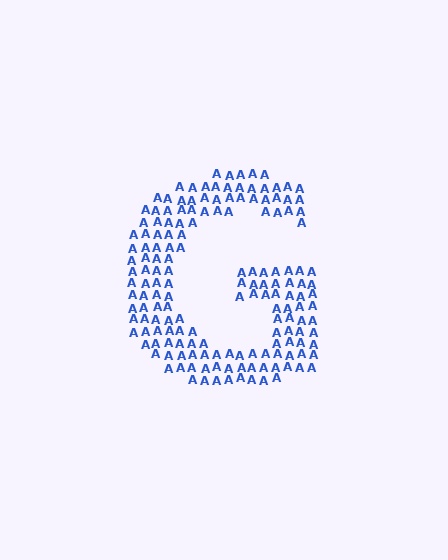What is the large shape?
The large shape is the letter G.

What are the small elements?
The small elements are letter A's.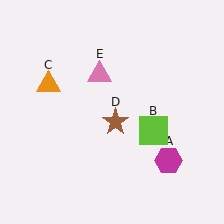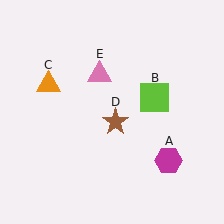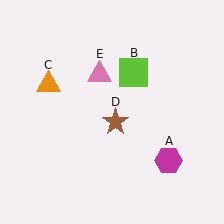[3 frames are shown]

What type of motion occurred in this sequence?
The lime square (object B) rotated counterclockwise around the center of the scene.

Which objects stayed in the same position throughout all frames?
Magenta hexagon (object A) and orange triangle (object C) and brown star (object D) and pink triangle (object E) remained stationary.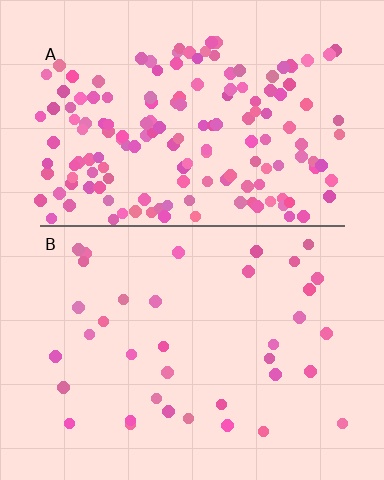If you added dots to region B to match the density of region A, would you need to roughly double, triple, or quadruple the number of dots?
Approximately quadruple.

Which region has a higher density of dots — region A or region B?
A (the top).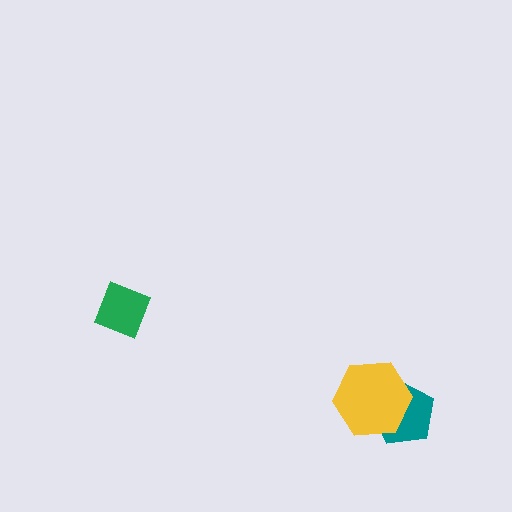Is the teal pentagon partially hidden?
Yes, it is partially covered by another shape.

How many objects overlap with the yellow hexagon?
1 object overlaps with the yellow hexagon.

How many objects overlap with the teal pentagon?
1 object overlaps with the teal pentagon.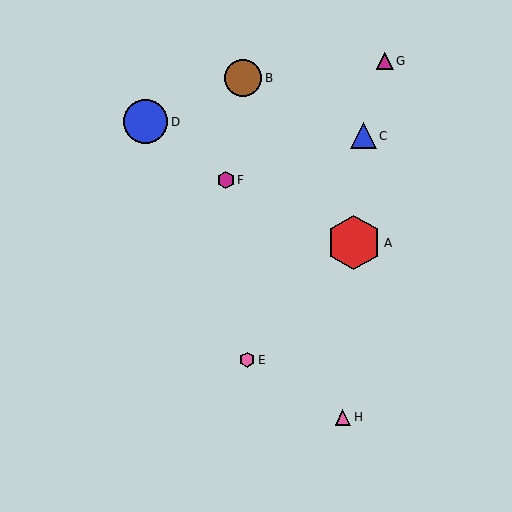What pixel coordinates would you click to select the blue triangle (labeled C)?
Click at (363, 136) to select the blue triangle C.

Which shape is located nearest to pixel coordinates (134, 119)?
The blue circle (labeled D) at (146, 122) is nearest to that location.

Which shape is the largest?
The red hexagon (labeled A) is the largest.